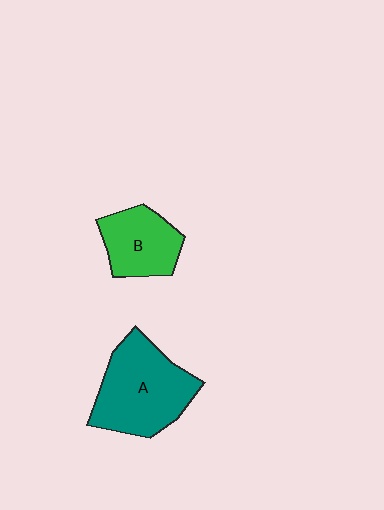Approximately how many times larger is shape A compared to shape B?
Approximately 1.6 times.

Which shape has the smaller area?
Shape B (green).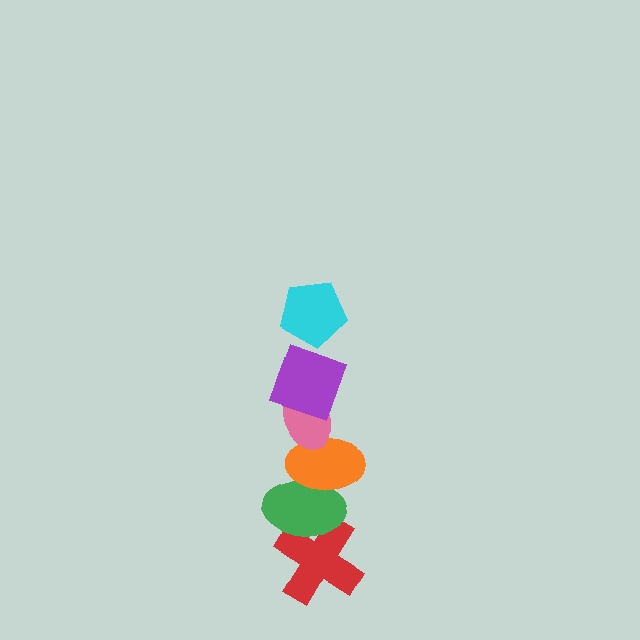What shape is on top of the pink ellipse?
The purple square is on top of the pink ellipse.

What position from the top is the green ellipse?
The green ellipse is 5th from the top.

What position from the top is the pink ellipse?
The pink ellipse is 3rd from the top.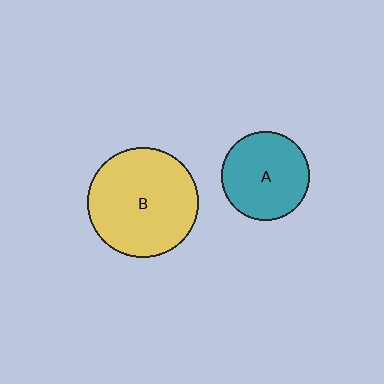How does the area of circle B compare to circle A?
Approximately 1.6 times.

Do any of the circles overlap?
No, none of the circles overlap.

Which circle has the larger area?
Circle B (yellow).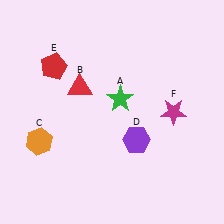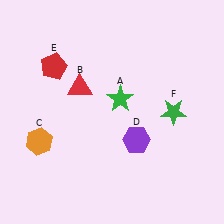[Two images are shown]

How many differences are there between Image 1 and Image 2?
There is 1 difference between the two images.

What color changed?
The star (F) changed from magenta in Image 1 to green in Image 2.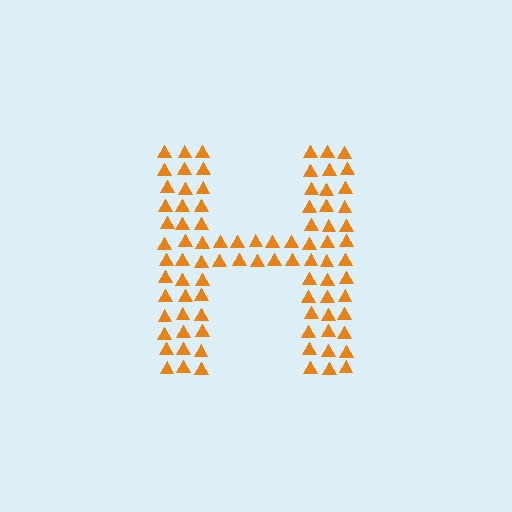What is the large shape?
The large shape is the letter H.